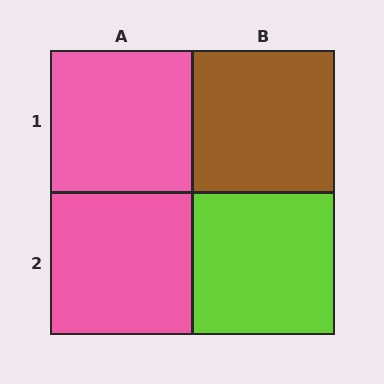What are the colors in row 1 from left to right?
Pink, brown.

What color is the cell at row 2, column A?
Pink.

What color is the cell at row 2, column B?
Lime.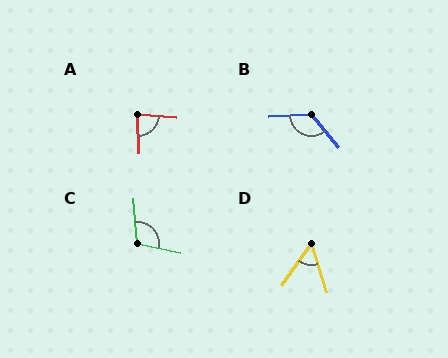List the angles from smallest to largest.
D (53°), A (84°), C (106°), B (127°).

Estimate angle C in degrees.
Approximately 106 degrees.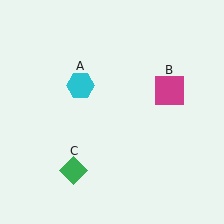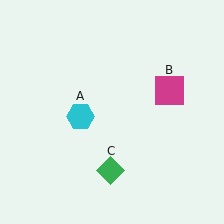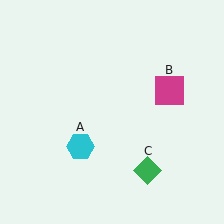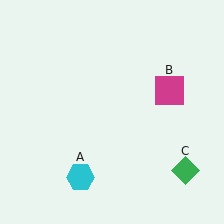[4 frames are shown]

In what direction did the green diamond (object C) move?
The green diamond (object C) moved right.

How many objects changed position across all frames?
2 objects changed position: cyan hexagon (object A), green diamond (object C).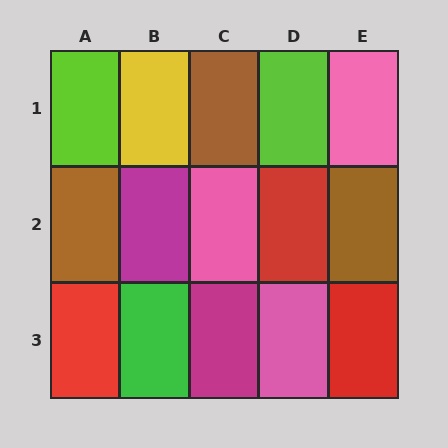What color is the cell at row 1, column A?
Lime.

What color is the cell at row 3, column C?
Magenta.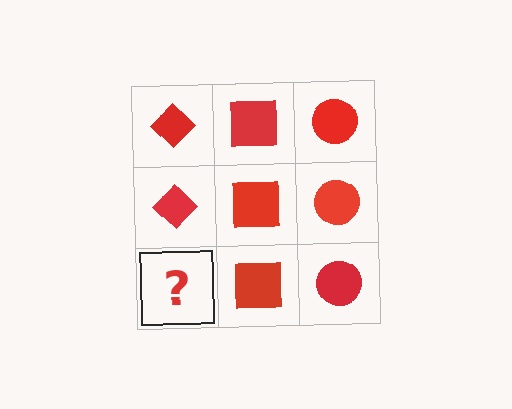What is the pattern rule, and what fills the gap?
The rule is that each column has a consistent shape. The gap should be filled with a red diamond.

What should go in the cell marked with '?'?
The missing cell should contain a red diamond.